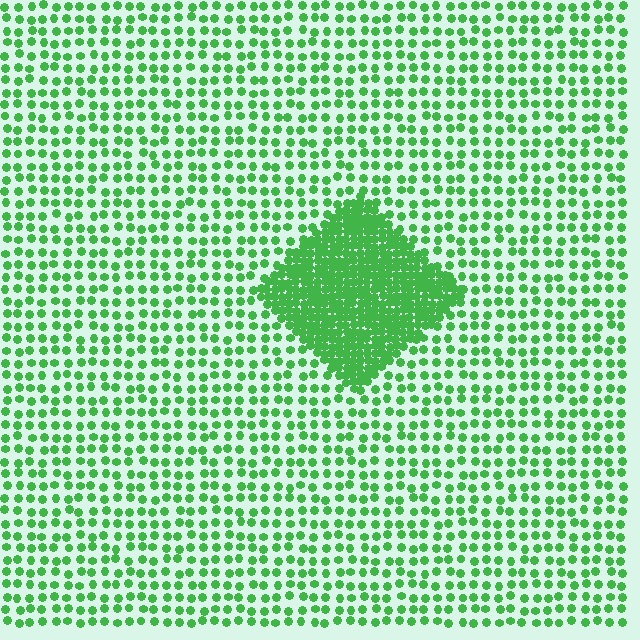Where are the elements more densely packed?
The elements are more densely packed inside the diamond boundary.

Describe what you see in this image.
The image contains small green elements arranged at two different densities. A diamond-shaped region is visible where the elements are more densely packed than the surrounding area.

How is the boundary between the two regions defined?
The boundary is defined by a change in element density (approximately 3.0x ratio). All elements are the same color, size, and shape.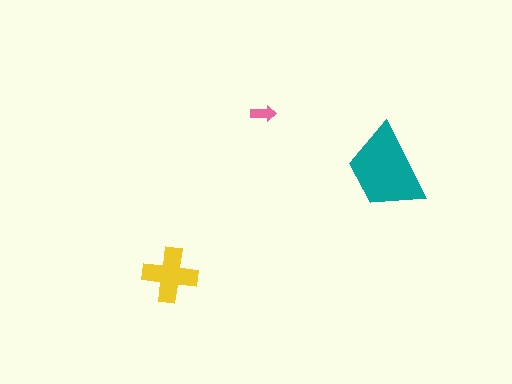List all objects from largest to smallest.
The teal trapezoid, the yellow cross, the pink arrow.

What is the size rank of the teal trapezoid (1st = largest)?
1st.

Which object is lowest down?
The yellow cross is bottommost.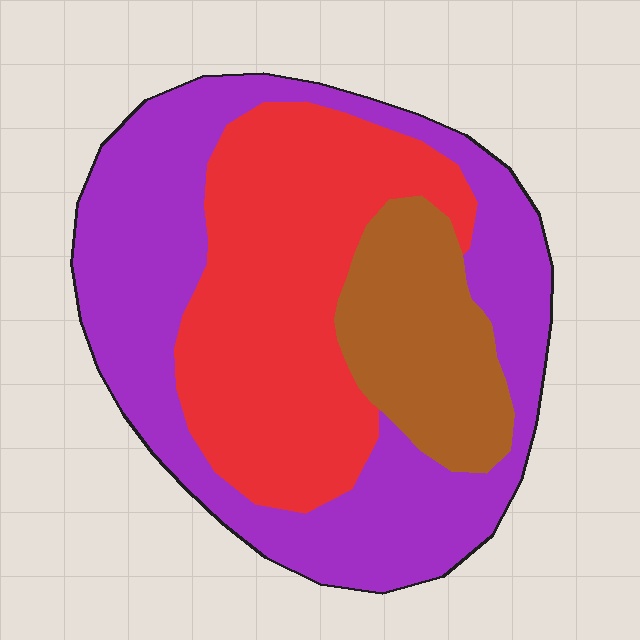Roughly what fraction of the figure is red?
Red covers 37% of the figure.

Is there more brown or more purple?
Purple.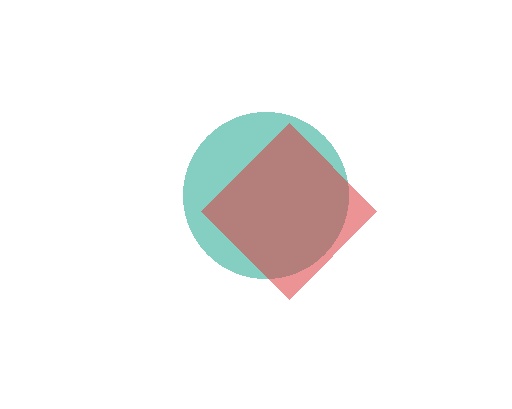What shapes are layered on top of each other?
The layered shapes are: a teal circle, a red diamond.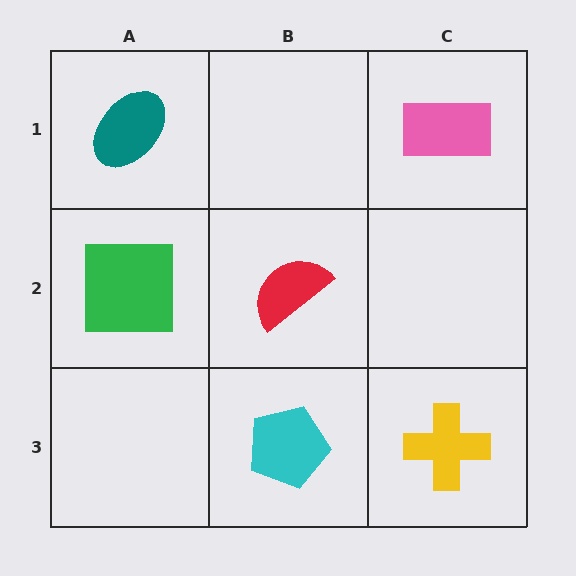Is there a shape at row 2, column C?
No, that cell is empty.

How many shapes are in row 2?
2 shapes.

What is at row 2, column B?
A red semicircle.